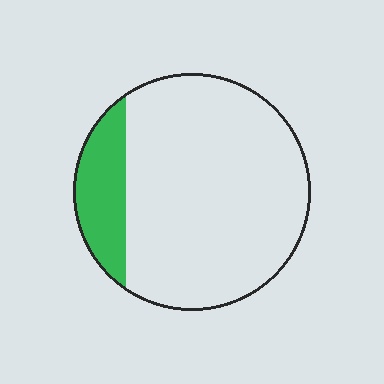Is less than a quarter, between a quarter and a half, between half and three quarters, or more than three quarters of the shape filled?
Less than a quarter.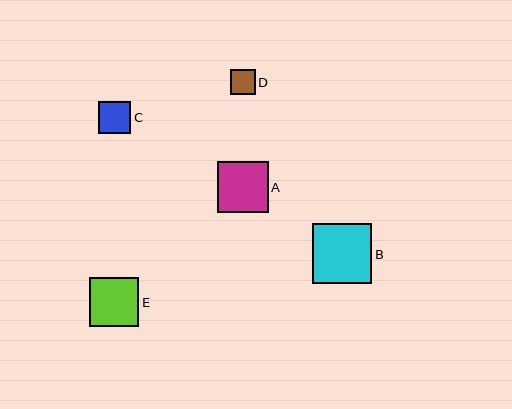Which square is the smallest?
Square D is the smallest with a size of approximately 25 pixels.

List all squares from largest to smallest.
From largest to smallest: B, A, E, C, D.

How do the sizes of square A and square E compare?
Square A and square E are approximately the same size.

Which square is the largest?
Square B is the largest with a size of approximately 60 pixels.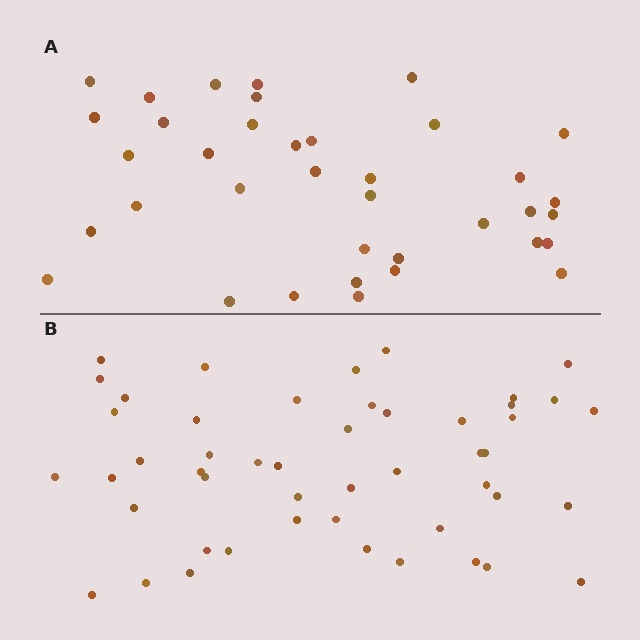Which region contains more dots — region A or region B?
Region B (the bottom region) has more dots.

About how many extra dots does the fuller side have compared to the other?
Region B has roughly 12 or so more dots than region A.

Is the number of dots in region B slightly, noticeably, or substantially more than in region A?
Region B has noticeably more, but not dramatically so. The ratio is roughly 1.3 to 1.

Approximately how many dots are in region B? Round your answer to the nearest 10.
About 50 dots. (The exact count is 49, which rounds to 50.)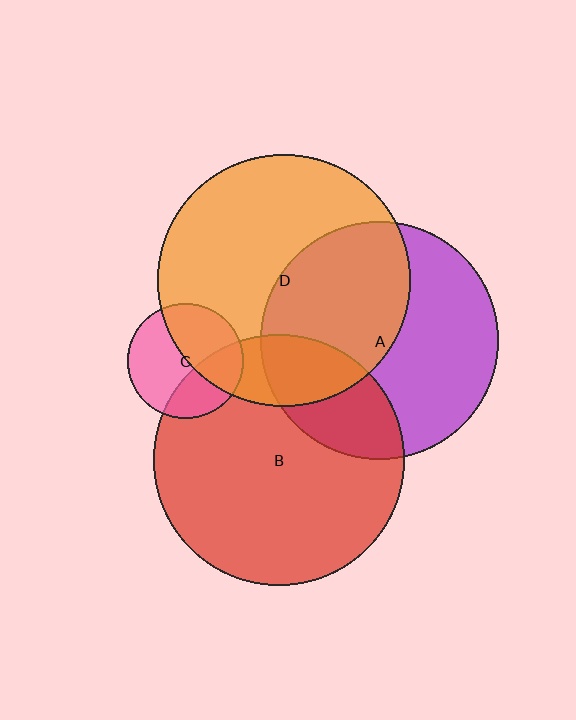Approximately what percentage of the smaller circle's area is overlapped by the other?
Approximately 45%.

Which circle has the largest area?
Circle D (orange).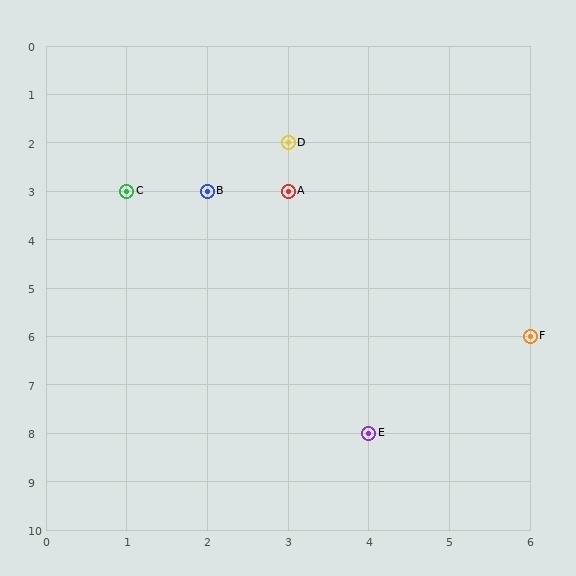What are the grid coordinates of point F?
Point F is at grid coordinates (6, 6).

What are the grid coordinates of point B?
Point B is at grid coordinates (2, 3).